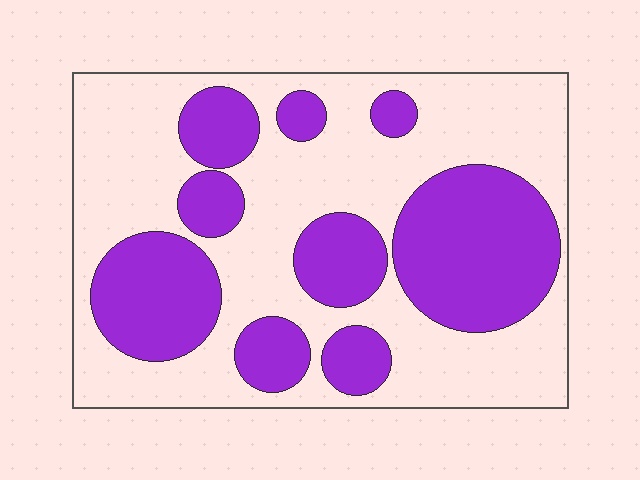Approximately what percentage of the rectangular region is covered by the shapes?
Approximately 40%.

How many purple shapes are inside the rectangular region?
9.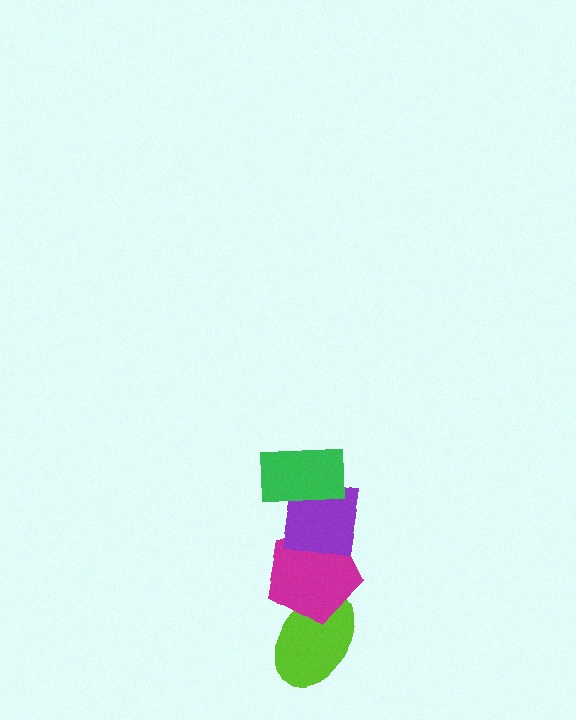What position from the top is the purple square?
The purple square is 2nd from the top.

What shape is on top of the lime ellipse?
The magenta pentagon is on top of the lime ellipse.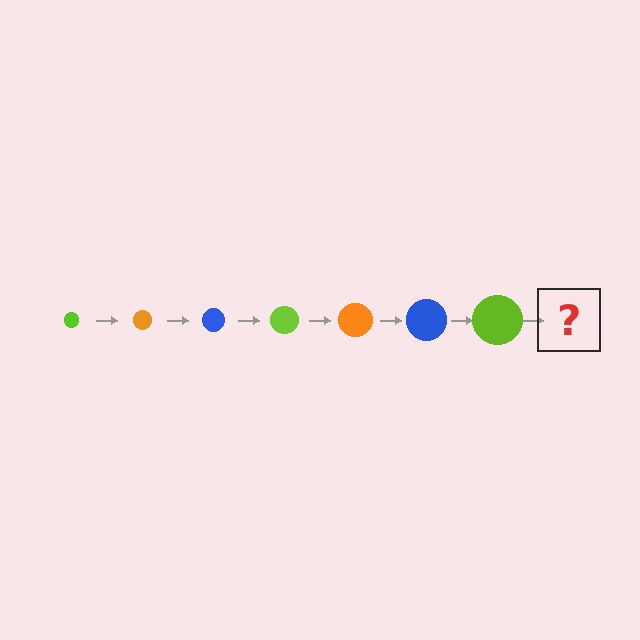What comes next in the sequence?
The next element should be an orange circle, larger than the previous one.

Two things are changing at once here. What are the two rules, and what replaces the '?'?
The two rules are that the circle grows larger each step and the color cycles through lime, orange, and blue. The '?' should be an orange circle, larger than the previous one.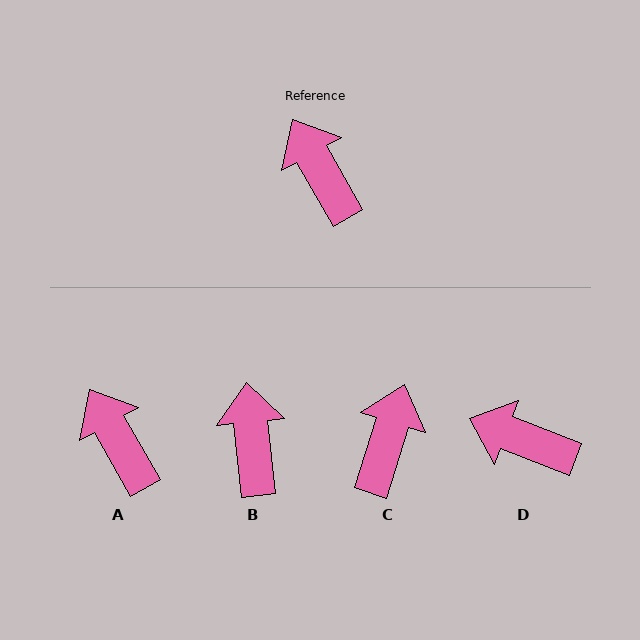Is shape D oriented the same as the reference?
No, it is off by about 39 degrees.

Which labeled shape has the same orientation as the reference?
A.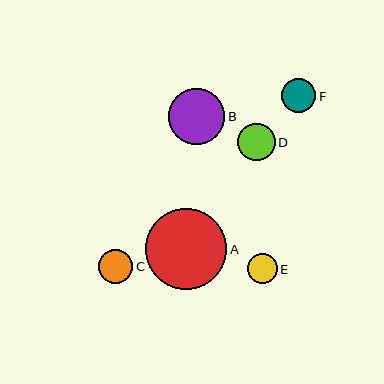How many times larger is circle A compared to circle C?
Circle A is approximately 2.3 times the size of circle C.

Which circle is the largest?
Circle A is the largest with a size of approximately 81 pixels.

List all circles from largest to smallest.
From largest to smallest: A, B, D, C, F, E.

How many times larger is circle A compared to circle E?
Circle A is approximately 2.7 times the size of circle E.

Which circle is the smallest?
Circle E is the smallest with a size of approximately 30 pixels.